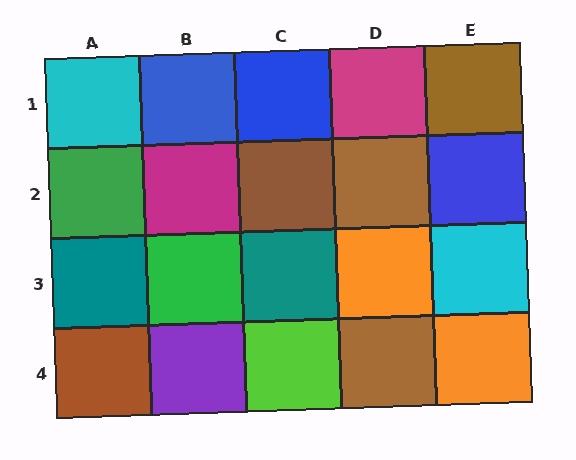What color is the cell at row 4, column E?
Orange.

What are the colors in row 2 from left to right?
Green, magenta, brown, brown, blue.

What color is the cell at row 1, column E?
Brown.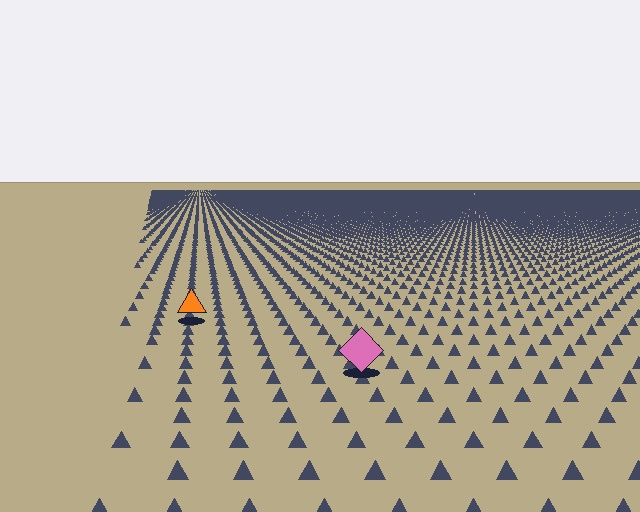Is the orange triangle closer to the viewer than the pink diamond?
No. The pink diamond is closer — you can tell from the texture gradient: the ground texture is coarser near it.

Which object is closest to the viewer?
The pink diamond is closest. The texture marks near it are larger and more spread out.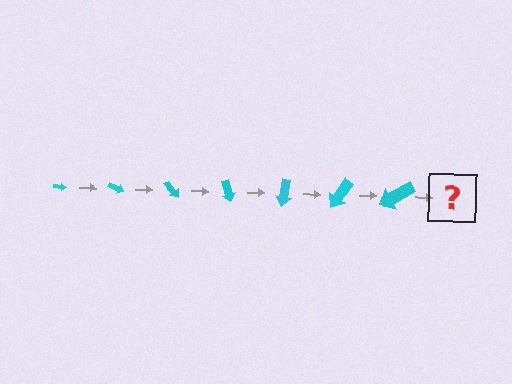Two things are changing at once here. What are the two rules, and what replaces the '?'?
The two rules are that the arrow grows larger each step and it rotates 25 degrees each step. The '?' should be an arrow, larger than the previous one and rotated 175 degrees from the start.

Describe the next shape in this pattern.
It should be an arrow, larger than the previous one and rotated 175 degrees from the start.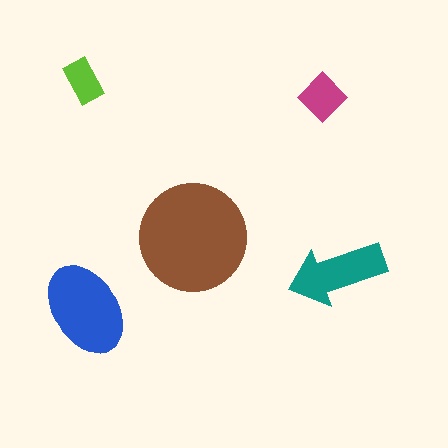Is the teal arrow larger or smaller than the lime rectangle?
Larger.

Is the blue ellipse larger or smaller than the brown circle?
Smaller.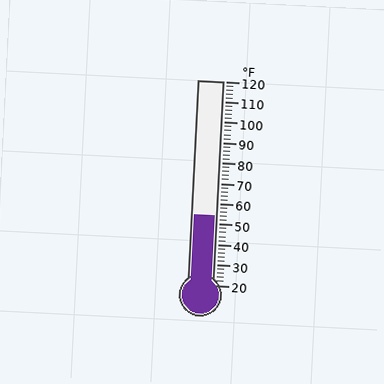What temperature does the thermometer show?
The thermometer shows approximately 54°F.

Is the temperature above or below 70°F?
The temperature is below 70°F.